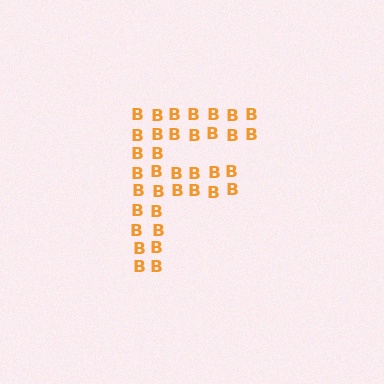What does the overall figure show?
The overall figure shows the letter F.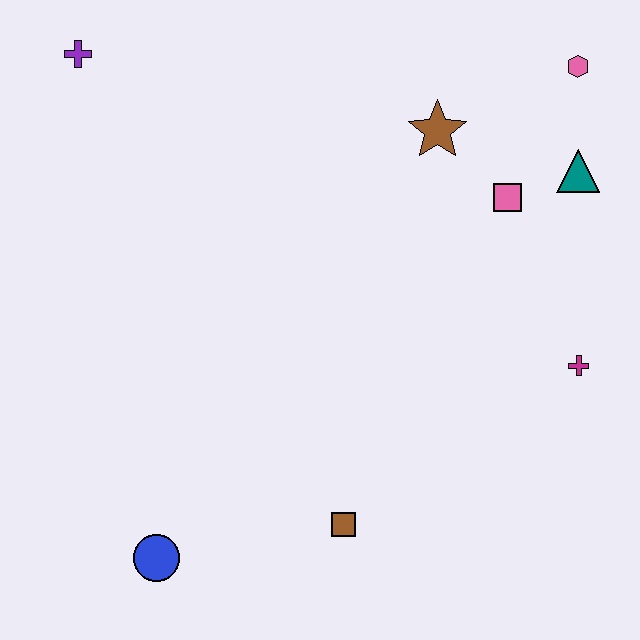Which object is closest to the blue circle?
The brown square is closest to the blue circle.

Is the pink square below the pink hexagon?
Yes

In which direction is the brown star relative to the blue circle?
The brown star is above the blue circle.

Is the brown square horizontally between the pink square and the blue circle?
Yes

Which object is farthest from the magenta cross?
The purple cross is farthest from the magenta cross.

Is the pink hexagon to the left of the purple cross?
No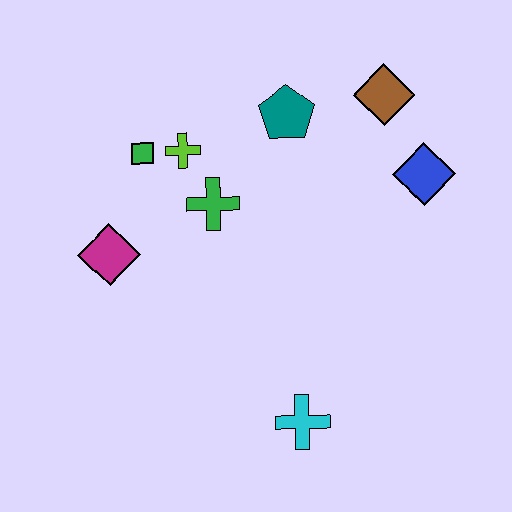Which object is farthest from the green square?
The cyan cross is farthest from the green square.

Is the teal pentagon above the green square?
Yes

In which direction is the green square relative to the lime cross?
The green square is to the left of the lime cross.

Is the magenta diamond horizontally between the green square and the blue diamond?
No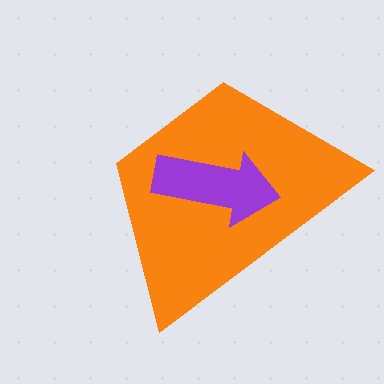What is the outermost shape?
The orange trapezoid.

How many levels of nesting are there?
2.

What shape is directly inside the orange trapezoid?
The purple arrow.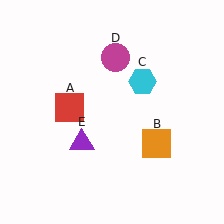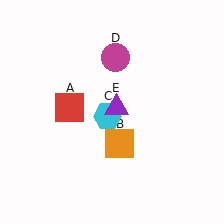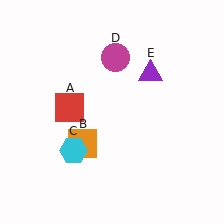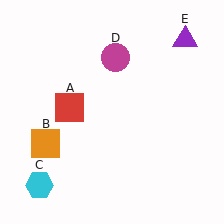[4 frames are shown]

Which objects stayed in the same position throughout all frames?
Red square (object A) and magenta circle (object D) remained stationary.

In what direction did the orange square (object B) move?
The orange square (object B) moved left.